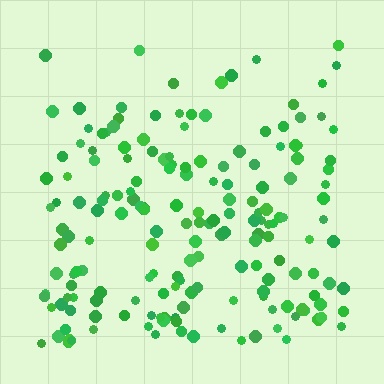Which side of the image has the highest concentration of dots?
The bottom.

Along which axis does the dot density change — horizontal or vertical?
Vertical.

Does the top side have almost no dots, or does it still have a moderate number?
Still a moderate number, just noticeably fewer than the bottom.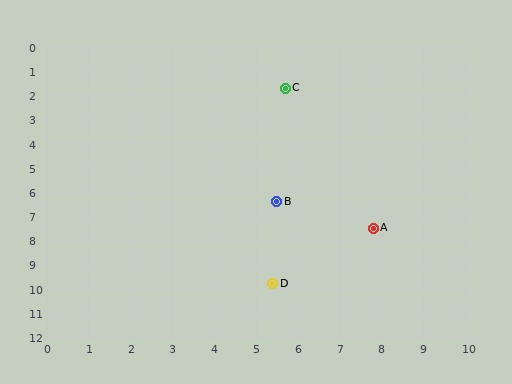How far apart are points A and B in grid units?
Points A and B are about 2.5 grid units apart.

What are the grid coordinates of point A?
Point A is at approximately (7.8, 7.5).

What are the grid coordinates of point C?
Point C is at approximately (5.7, 1.7).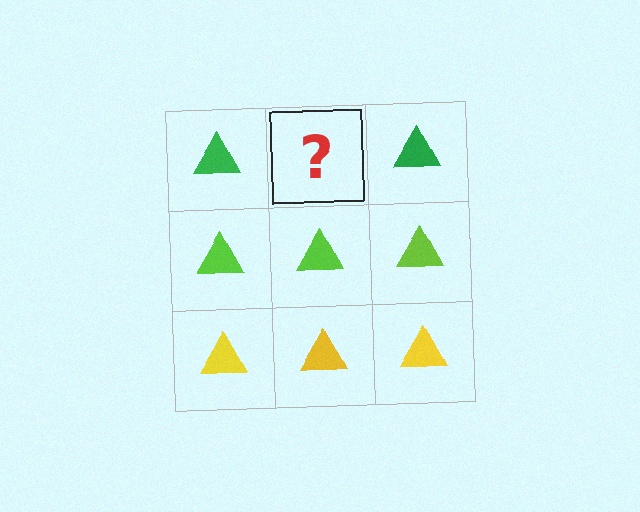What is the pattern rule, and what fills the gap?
The rule is that each row has a consistent color. The gap should be filled with a green triangle.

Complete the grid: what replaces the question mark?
The question mark should be replaced with a green triangle.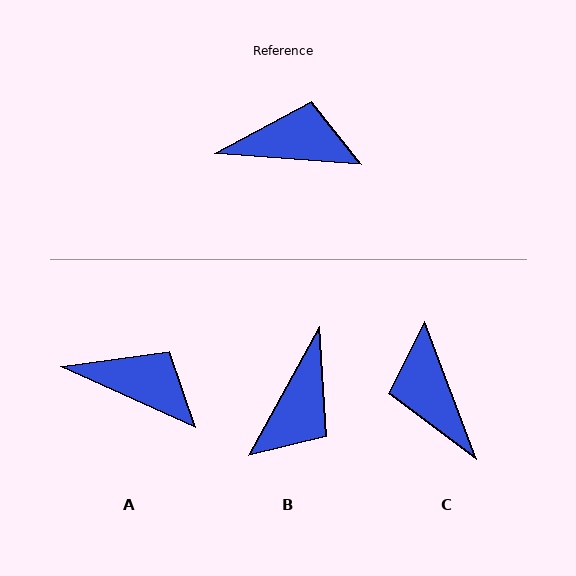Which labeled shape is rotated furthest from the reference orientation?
B, about 115 degrees away.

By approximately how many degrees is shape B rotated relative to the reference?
Approximately 115 degrees clockwise.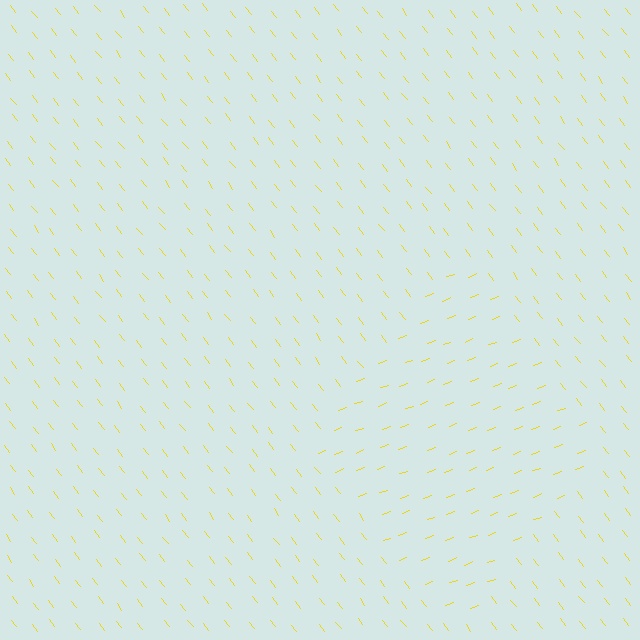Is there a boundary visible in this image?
Yes, there is a texture boundary formed by a change in line orientation.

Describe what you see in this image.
The image is filled with small yellow line segments. A diamond region in the image has lines oriented differently from the surrounding lines, creating a visible texture boundary.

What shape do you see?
I see a diamond.